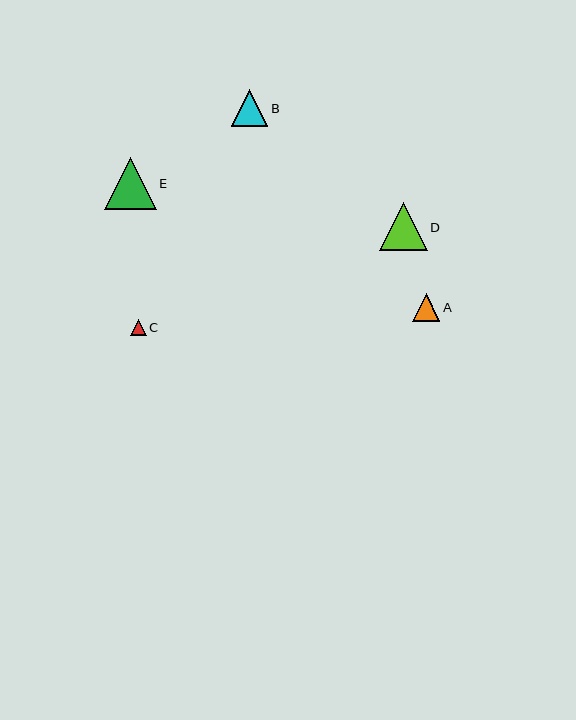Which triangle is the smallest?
Triangle C is the smallest with a size of approximately 16 pixels.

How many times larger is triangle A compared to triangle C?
Triangle A is approximately 1.7 times the size of triangle C.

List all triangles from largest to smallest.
From largest to smallest: E, D, B, A, C.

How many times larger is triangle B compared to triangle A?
Triangle B is approximately 1.3 times the size of triangle A.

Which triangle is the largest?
Triangle E is the largest with a size of approximately 52 pixels.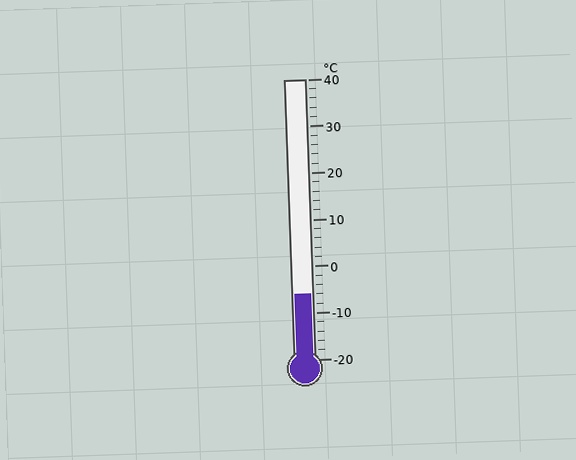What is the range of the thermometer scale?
The thermometer scale ranges from -20°C to 40°C.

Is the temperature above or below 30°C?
The temperature is below 30°C.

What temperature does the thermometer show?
The thermometer shows approximately -6°C.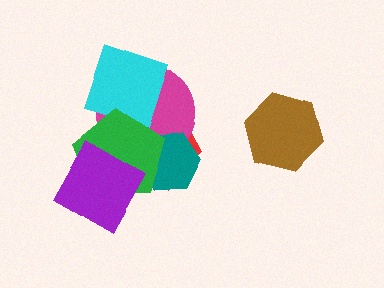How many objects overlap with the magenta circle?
5 objects overlap with the magenta circle.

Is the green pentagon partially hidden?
Yes, it is partially covered by another shape.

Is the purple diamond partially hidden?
No, no other shape covers it.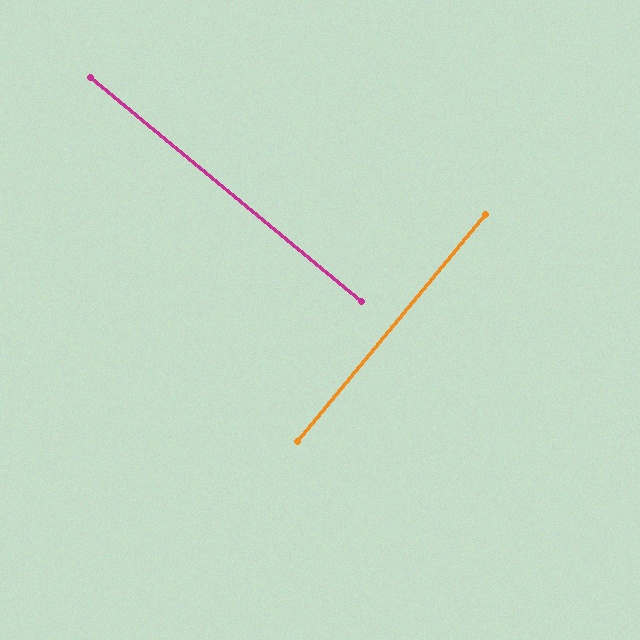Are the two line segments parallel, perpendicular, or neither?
Perpendicular — they meet at approximately 90°.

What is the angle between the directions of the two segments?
Approximately 90 degrees.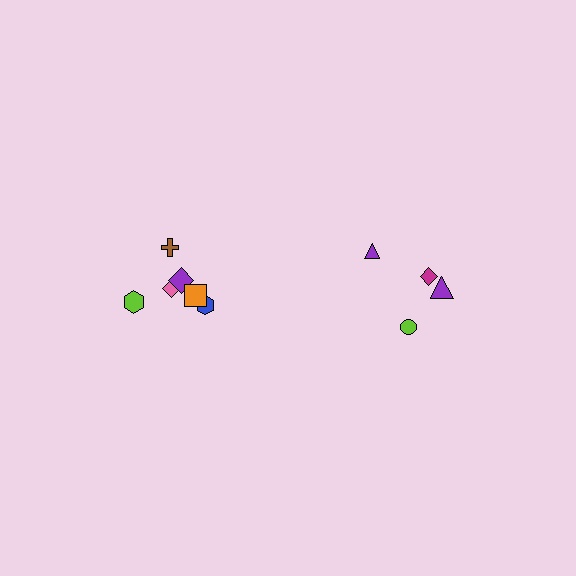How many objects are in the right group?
There are 4 objects.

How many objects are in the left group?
There are 6 objects.